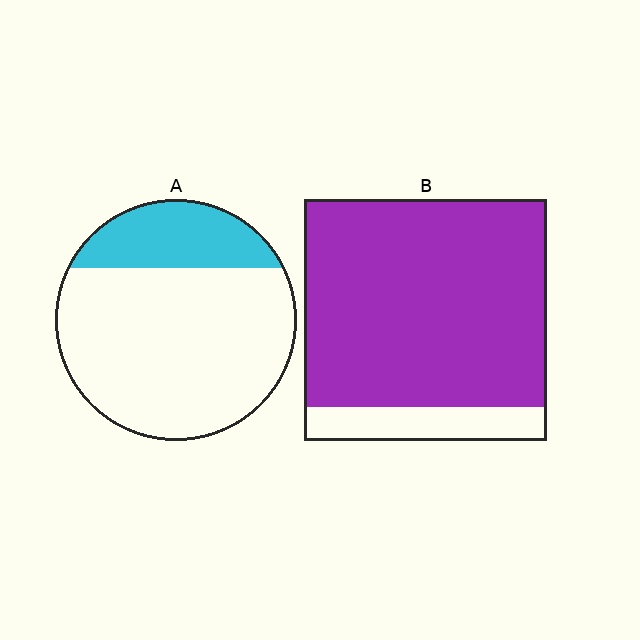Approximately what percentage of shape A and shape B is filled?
A is approximately 25% and B is approximately 85%.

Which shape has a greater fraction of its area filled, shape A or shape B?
Shape B.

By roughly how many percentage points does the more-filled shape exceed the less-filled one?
By roughly 60 percentage points (B over A).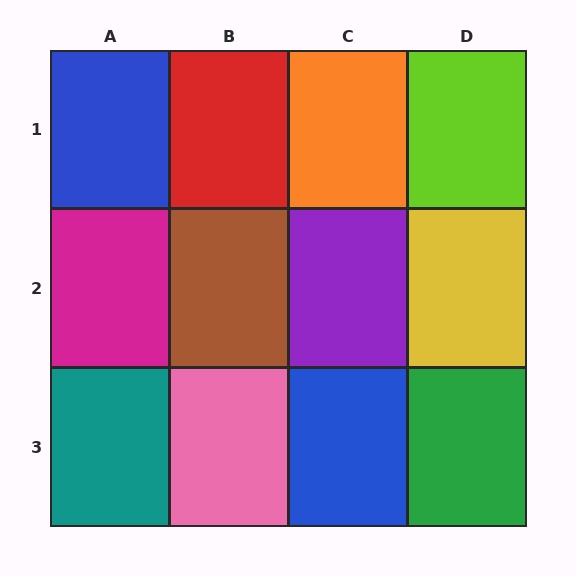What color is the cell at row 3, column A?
Teal.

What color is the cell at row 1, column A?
Blue.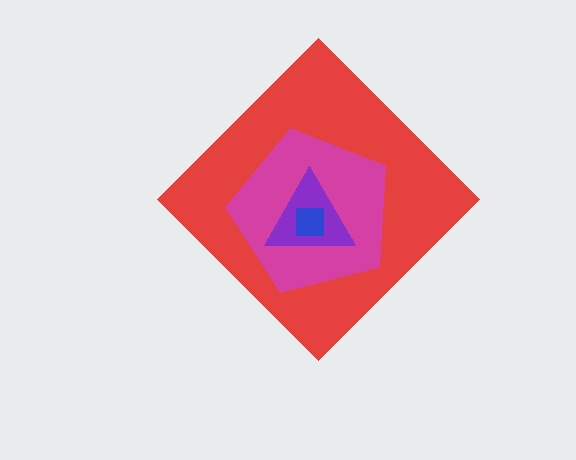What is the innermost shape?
The blue square.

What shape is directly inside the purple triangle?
The blue square.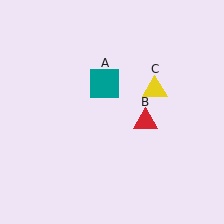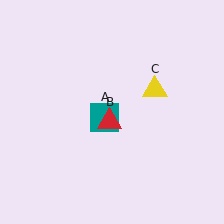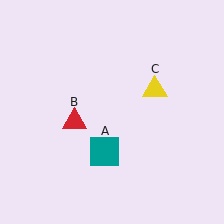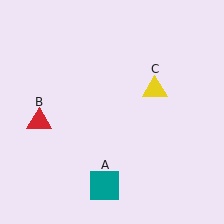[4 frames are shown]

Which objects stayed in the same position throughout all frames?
Yellow triangle (object C) remained stationary.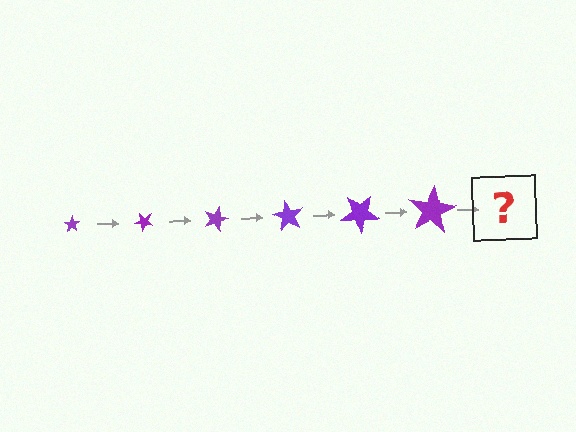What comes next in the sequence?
The next element should be a star, larger than the previous one and rotated 270 degrees from the start.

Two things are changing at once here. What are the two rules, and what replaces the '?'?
The two rules are that the star grows larger each step and it rotates 45 degrees each step. The '?' should be a star, larger than the previous one and rotated 270 degrees from the start.